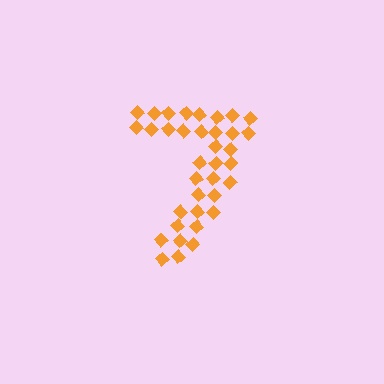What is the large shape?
The large shape is the digit 7.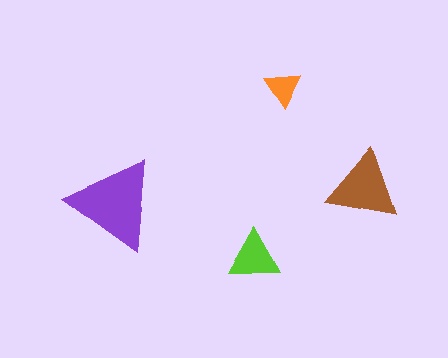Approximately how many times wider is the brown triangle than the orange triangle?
About 2 times wider.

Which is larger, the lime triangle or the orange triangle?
The lime one.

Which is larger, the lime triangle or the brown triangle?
The brown one.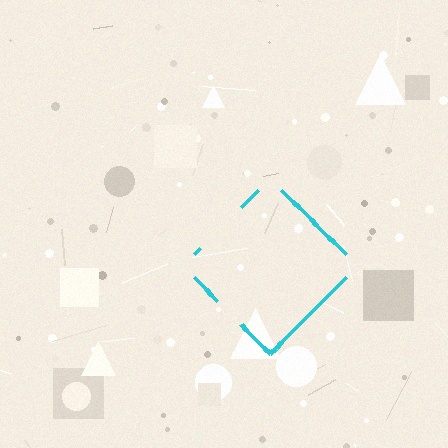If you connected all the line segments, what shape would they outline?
They would outline a diamond.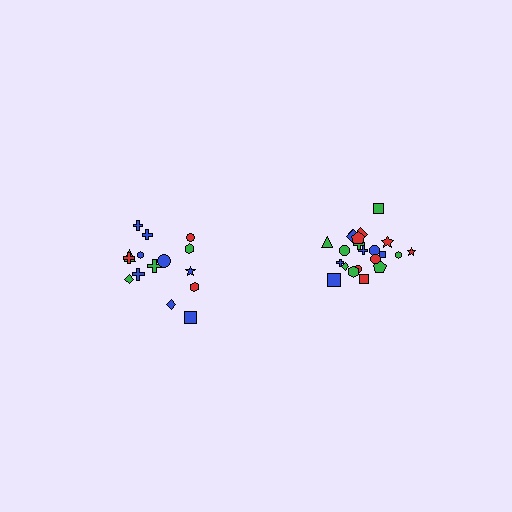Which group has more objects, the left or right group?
The right group.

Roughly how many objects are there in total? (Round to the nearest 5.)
Roughly 35 objects in total.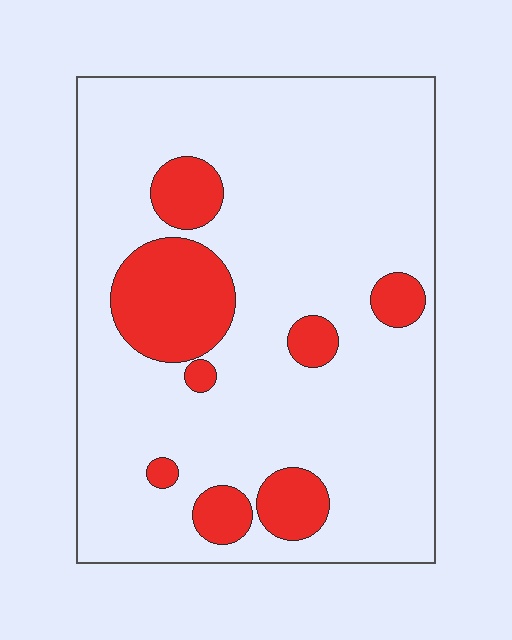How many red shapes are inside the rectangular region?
8.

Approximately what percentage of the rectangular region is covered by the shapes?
Approximately 15%.